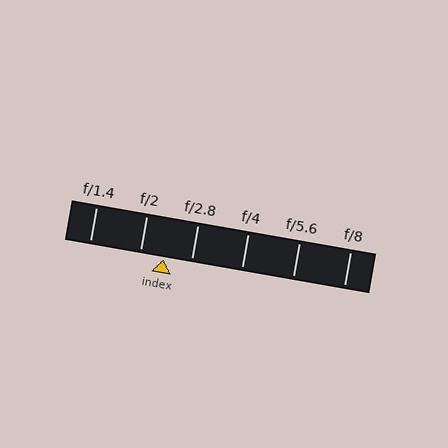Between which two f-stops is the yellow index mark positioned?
The index mark is between f/2 and f/2.8.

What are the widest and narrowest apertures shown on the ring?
The widest aperture shown is f/1.4 and the narrowest is f/8.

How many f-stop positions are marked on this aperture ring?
There are 6 f-stop positions marked.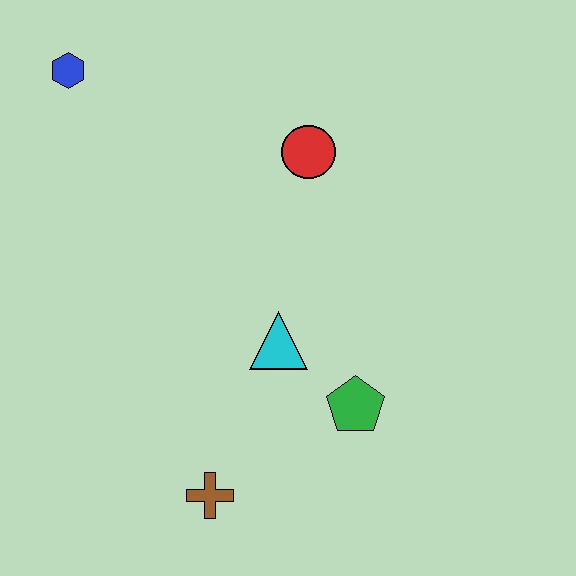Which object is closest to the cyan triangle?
The green pentagon is closest to the cyan triangle.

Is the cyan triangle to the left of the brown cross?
No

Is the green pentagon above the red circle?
No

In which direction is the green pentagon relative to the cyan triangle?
The green pentagon is to the right of the cyan triangle.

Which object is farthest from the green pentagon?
The blue hexagon is farthest from the green pentagon.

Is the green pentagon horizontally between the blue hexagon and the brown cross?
No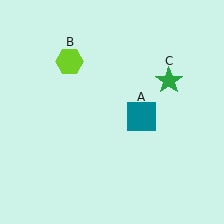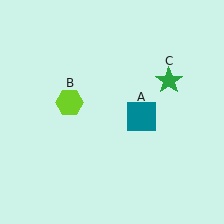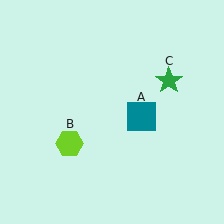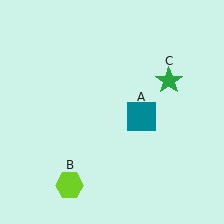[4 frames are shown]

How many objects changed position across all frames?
1 object changed position: lime hexagon (object B).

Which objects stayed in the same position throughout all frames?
Teal square (object A) and green star (object C) remained stationary.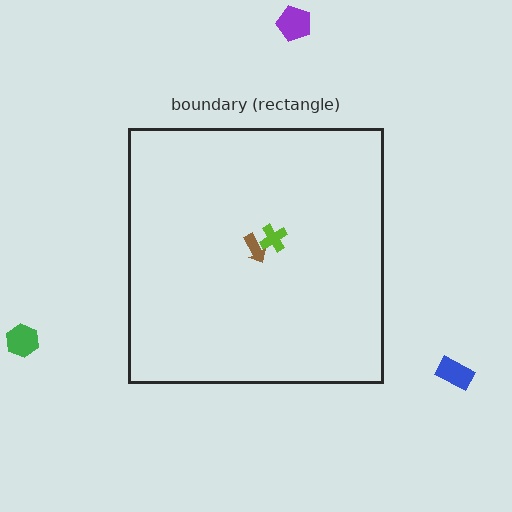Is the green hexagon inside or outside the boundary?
Outside.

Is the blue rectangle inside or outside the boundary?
Outside.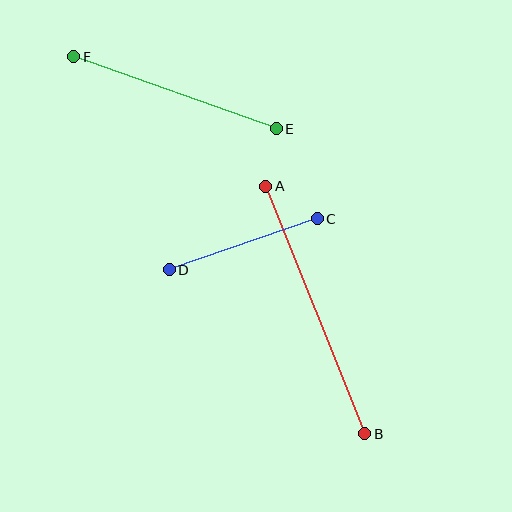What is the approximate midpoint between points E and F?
The midpoint is at approximately (175, 93) pixels.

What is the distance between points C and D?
The distance is approximately 156 pixels.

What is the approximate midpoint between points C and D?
The midpoint is at approximately (243, 244) pixels.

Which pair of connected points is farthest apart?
Points A and B are farthest apart.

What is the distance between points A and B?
The distance is approximately 266 pixels.